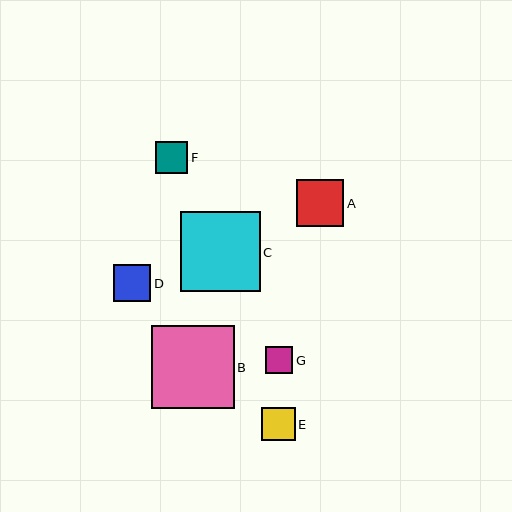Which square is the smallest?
Square G is the smallest with a size of approximately 27 pixels.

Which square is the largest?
Square B is the largest with a size of approximately 82 pixels.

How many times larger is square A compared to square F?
Square A is approximately 1.5 times the size of square F.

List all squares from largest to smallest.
From largest to smallest: B, C, A, D, E, F, G.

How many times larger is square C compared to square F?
Square C is approximately 2.5 times the size of square F.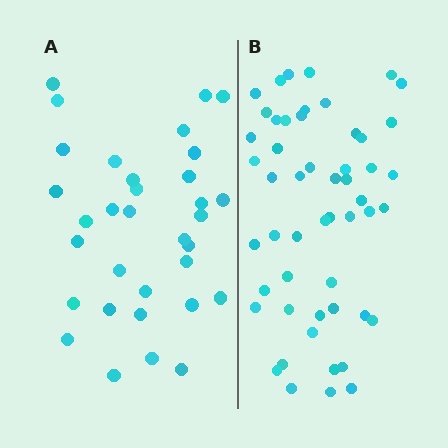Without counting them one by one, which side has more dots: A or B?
Region B (the right region) has more dots.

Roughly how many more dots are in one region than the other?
Region B has approximately 20 more dots than region A.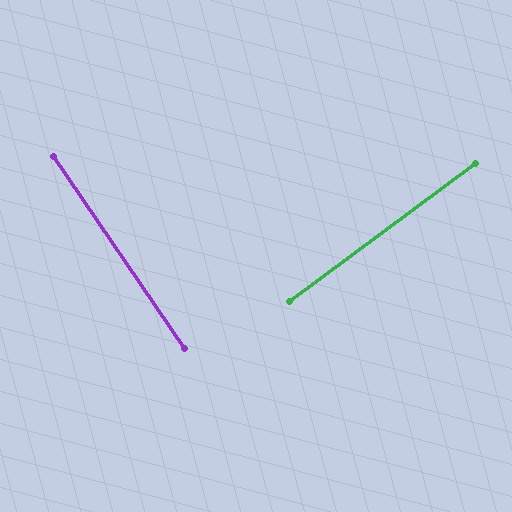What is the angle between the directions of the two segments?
Approximately 88 degrees.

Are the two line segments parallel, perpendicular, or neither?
Perpendicular — they meet at approximately 88°.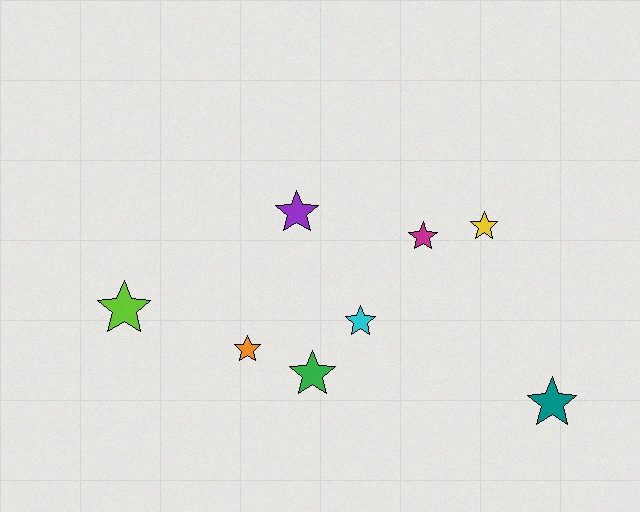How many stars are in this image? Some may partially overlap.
There are 8 stars.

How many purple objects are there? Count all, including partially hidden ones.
There is 1 purple object.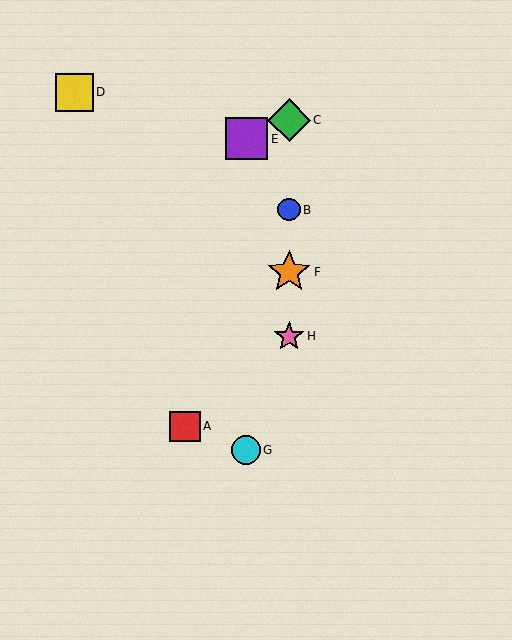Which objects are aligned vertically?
Objects B, C, F, H are aligned vertically.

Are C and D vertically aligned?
No, C is at x≈289 and D is at x≈74.